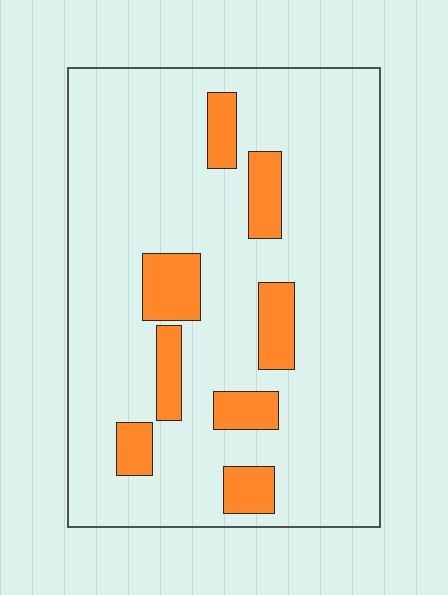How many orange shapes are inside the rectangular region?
8.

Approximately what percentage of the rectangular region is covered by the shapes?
Approximately 15%.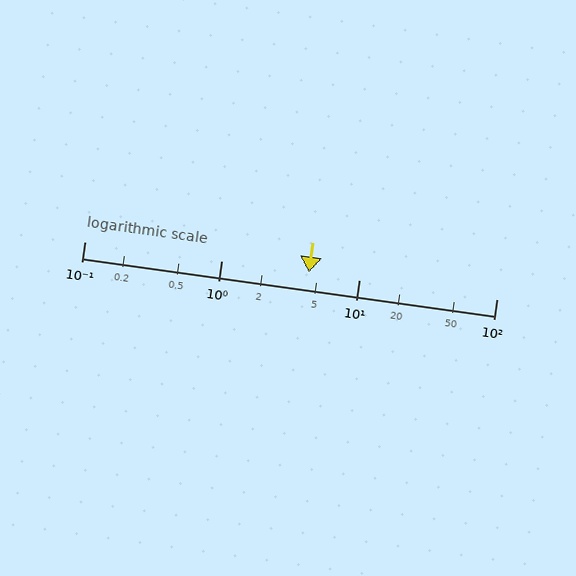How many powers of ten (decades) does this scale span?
The scale spans 3 decades, from 0.1 to 100.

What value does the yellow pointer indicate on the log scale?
The pointer indicates approximately 4.3.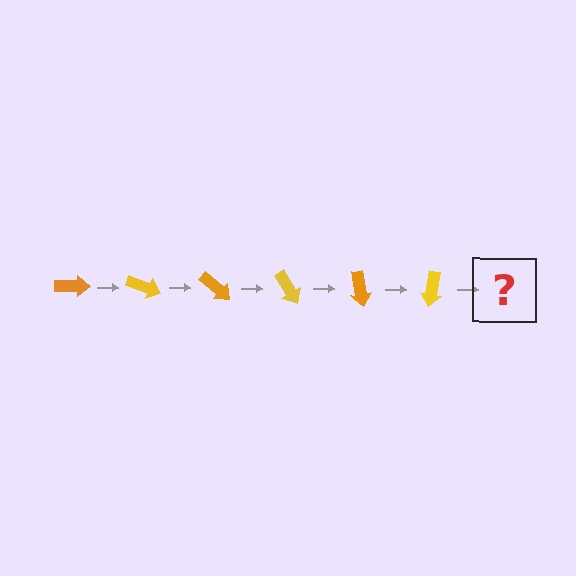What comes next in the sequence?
The next element should be an orange arrow, rotated 120 degrees from the start.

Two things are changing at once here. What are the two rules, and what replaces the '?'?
The two rules are that it rotates 20 degrees each step and the color cycles through orange and yellow. The '?' should be an orange arrow, rotated 120 degrees from the start.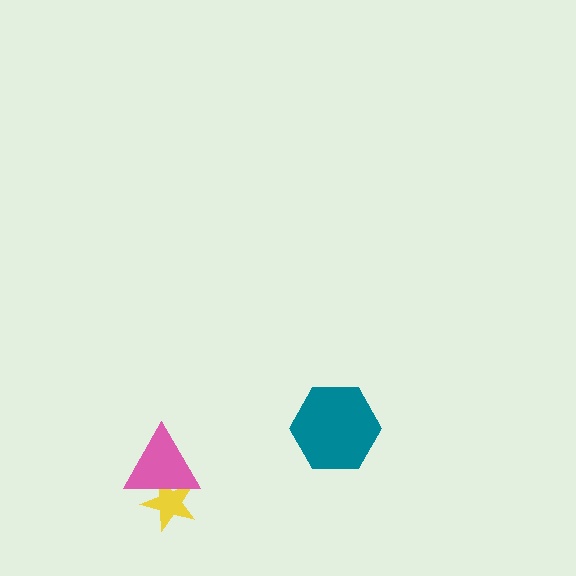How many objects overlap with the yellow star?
1 object overlaps with the yellow star.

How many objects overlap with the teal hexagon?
0 objects overlap with the teal hexagon.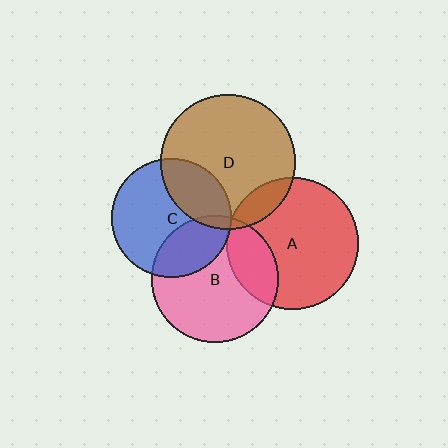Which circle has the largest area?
Circle D (brown).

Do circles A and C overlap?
Yes.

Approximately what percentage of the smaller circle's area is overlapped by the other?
Approximately 5%.